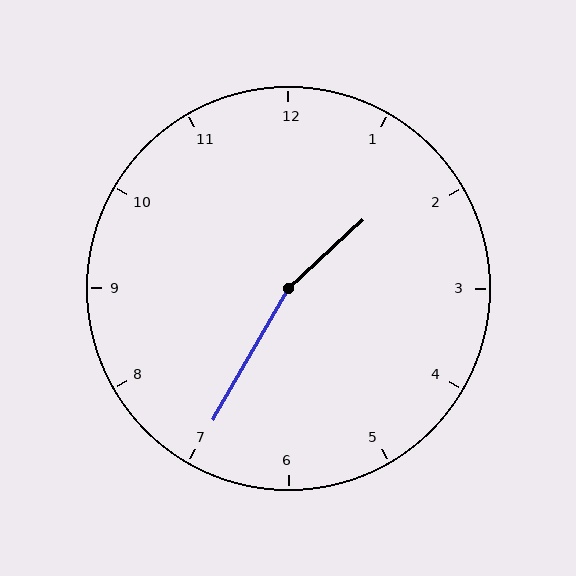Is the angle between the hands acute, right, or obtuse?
It is obtuse.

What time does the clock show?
1:35.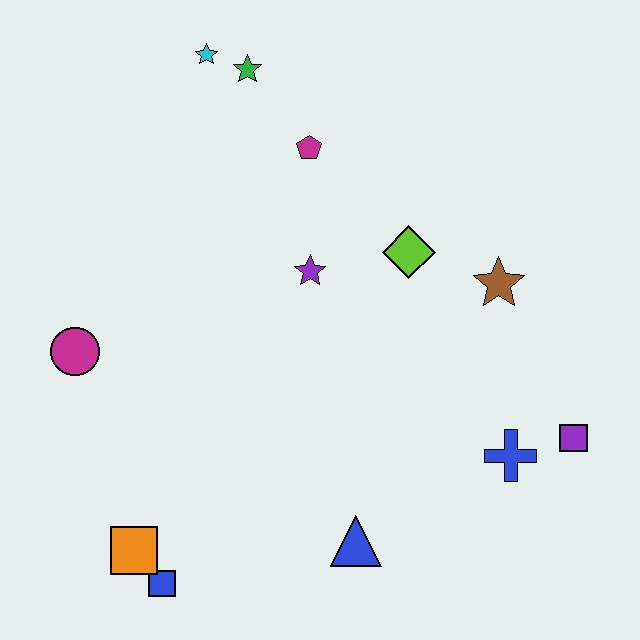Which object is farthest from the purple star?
The blue square is farthest from the purple star.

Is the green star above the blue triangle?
Yes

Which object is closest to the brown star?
The lime diamond is closest to the brown star.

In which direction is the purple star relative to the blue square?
The purple star is above the blue square.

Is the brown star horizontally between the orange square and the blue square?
No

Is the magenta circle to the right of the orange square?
No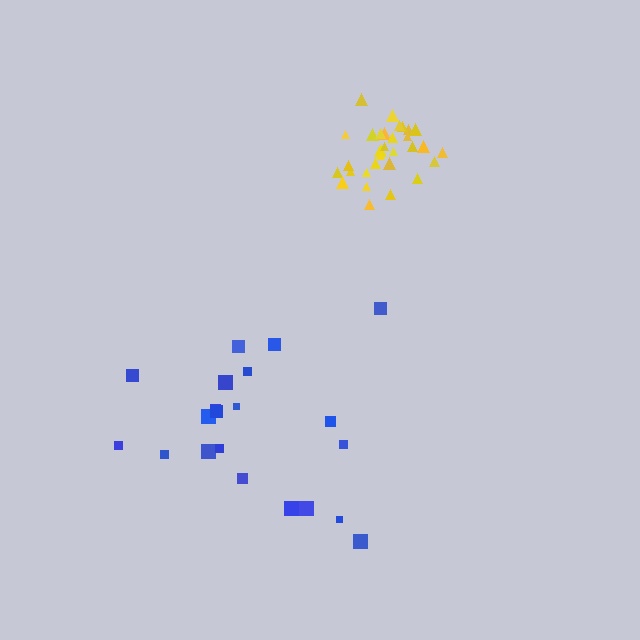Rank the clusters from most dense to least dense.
yellow, blue.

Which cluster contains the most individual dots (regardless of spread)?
Yellow (31).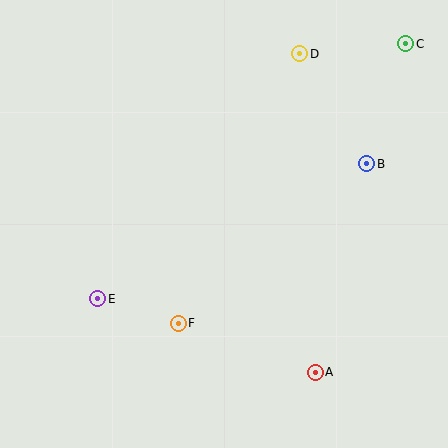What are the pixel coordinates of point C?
Point C is at (406, 44).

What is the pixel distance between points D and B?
The distance between D and B is 129 pixels.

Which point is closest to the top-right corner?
Point C is closest to the top-right corner.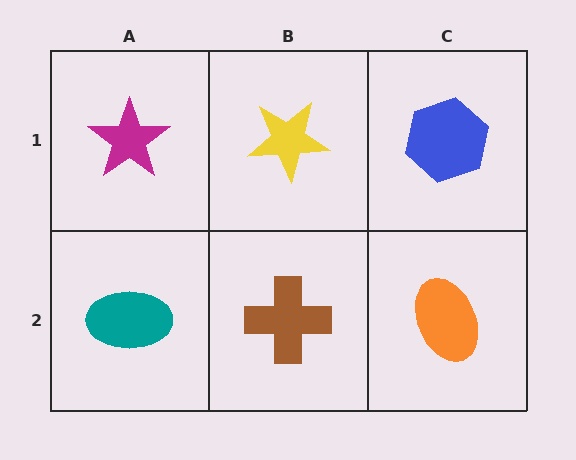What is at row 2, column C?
An orange ellipse.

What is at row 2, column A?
A teal ellipse.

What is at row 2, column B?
A brown cross.